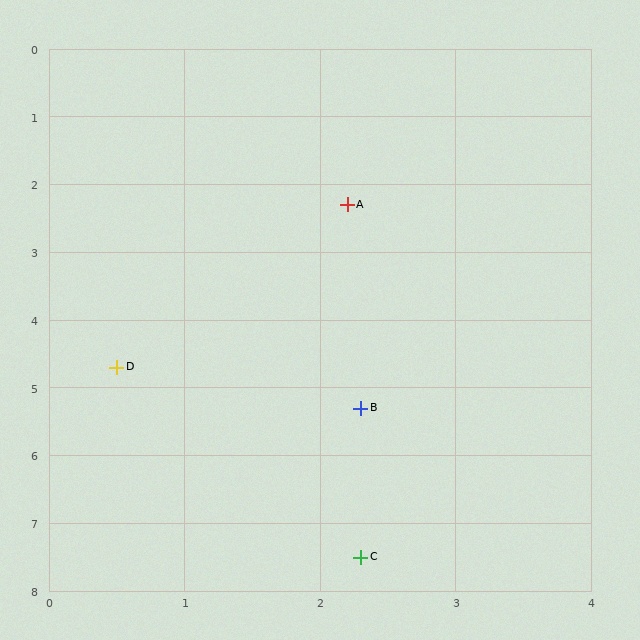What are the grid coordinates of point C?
Point C is at approximately (2.3, 7.5).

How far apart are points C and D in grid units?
Points C and D are about 3.3 grid units apart.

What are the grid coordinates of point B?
Point B is at approximately (2.3, 5.3).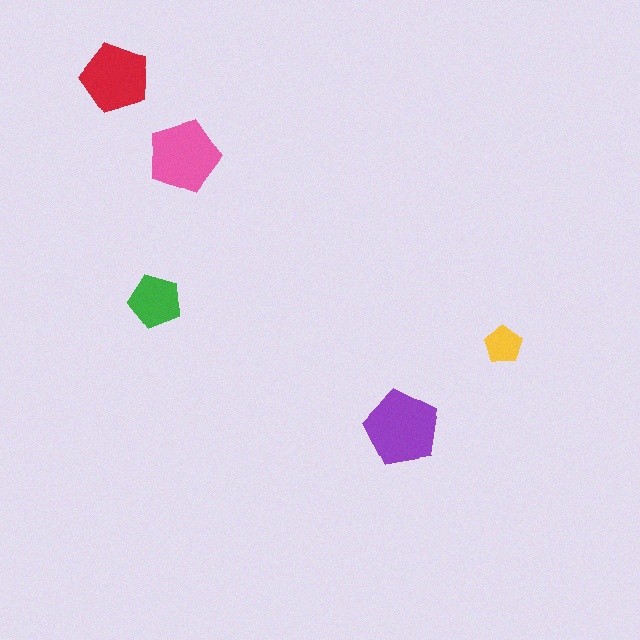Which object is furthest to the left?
The red pentagon is leftmost.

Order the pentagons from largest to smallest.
the purple one, the pink one, the red one, the green one, the yellow one.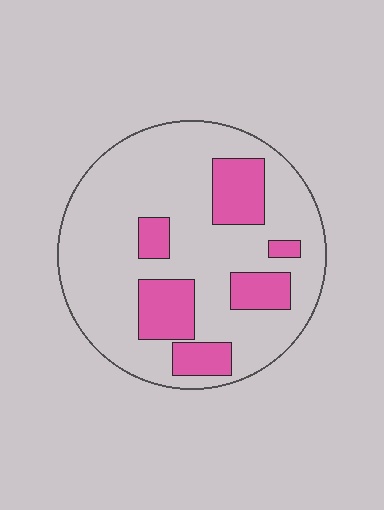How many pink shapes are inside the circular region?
6.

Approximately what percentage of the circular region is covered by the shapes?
Approximately 25%.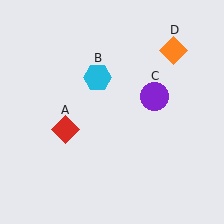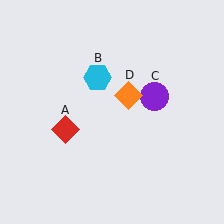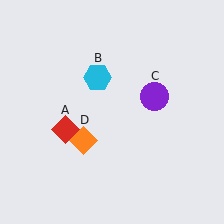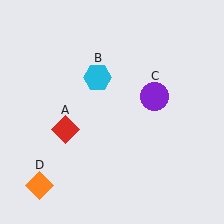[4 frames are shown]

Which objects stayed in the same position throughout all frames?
Red diamond (object A) and cyan hexagon (object B) and purple circle (object C) remained stationary.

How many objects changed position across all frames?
1 object changed position: orange diamond (object D).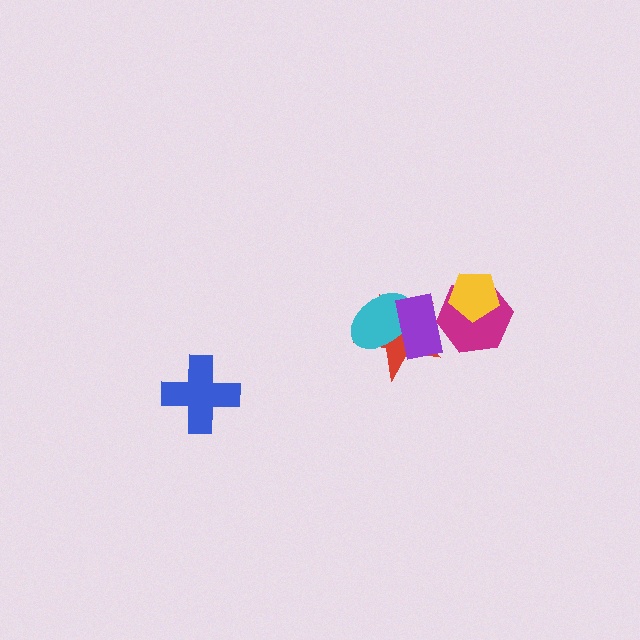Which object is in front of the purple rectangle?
The magenta hexagon is in front of the purple rectangle.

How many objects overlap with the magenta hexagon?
2 objects overlap with the magenta hexagon.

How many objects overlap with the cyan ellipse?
2 objects overlap with the cyan ellipse.